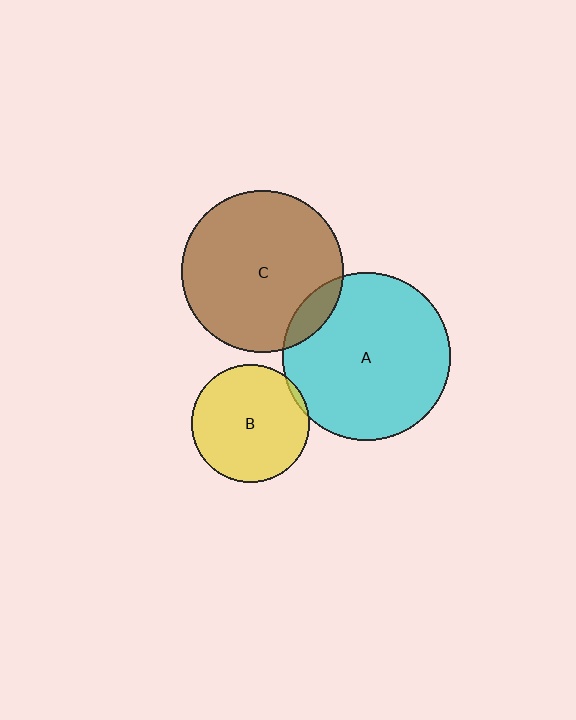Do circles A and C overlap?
Yes.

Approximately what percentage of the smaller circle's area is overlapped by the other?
Approximately 10%.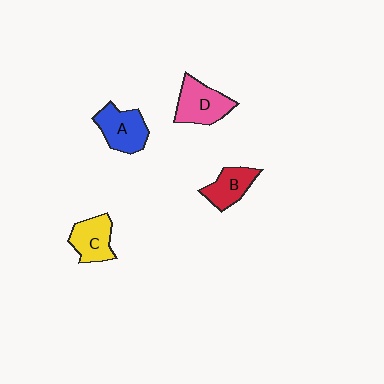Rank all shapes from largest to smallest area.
From largest to smallest: D (pink), A (blue), C (yellow), B (red).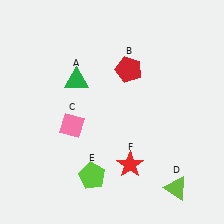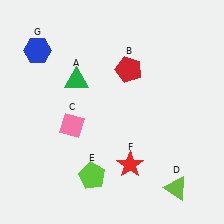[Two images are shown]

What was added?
A blue hexagon (G) was added in Image 2.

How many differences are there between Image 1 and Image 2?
There is 1 difference between the two images.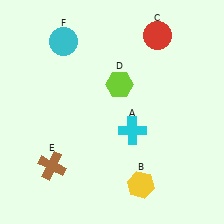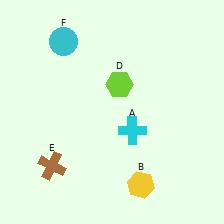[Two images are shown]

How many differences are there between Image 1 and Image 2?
There is 1 difference between the two images.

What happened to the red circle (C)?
The red circle (C) was removed in Image 2. It was in the top-right area of Image 1.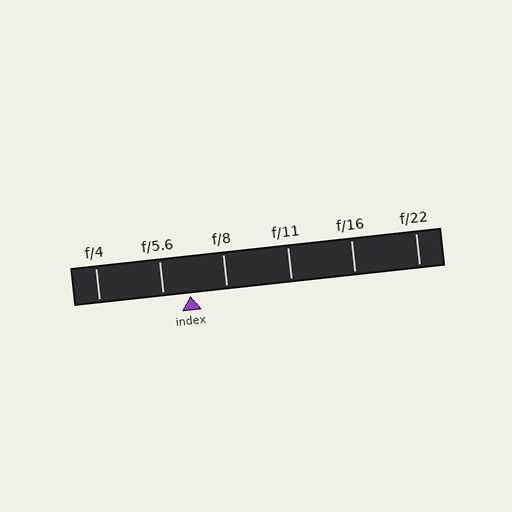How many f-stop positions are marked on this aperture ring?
There are 6 f-stop positions marked.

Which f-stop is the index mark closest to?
The index mark is closest to f/5.6.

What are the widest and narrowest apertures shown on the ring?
The widest aperture shown is f/4 and the narrowest is f/22.